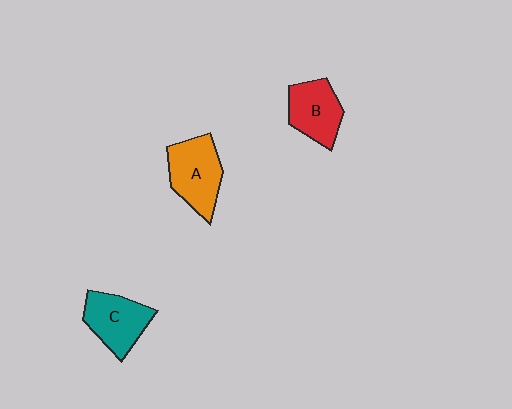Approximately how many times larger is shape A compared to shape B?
Approximately 1.2 times.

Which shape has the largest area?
Shape A (orange).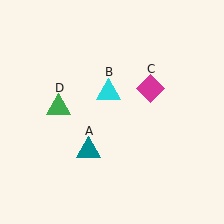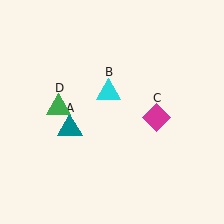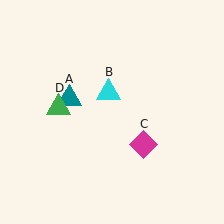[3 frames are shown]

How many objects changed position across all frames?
2 objects changed position: teal triangle (object A), magenta diamond (object C).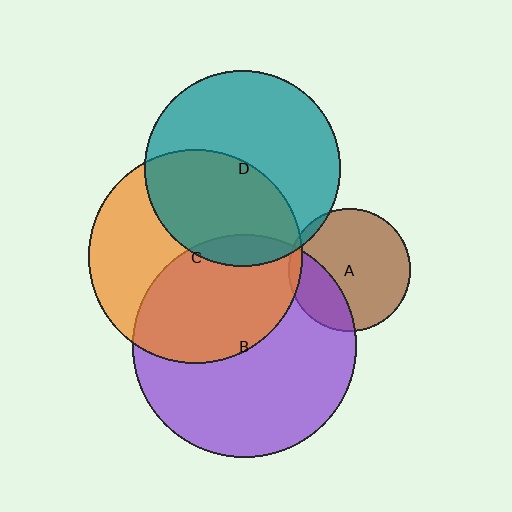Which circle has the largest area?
Circle B (purple).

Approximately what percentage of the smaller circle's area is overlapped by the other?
Approximately 5%.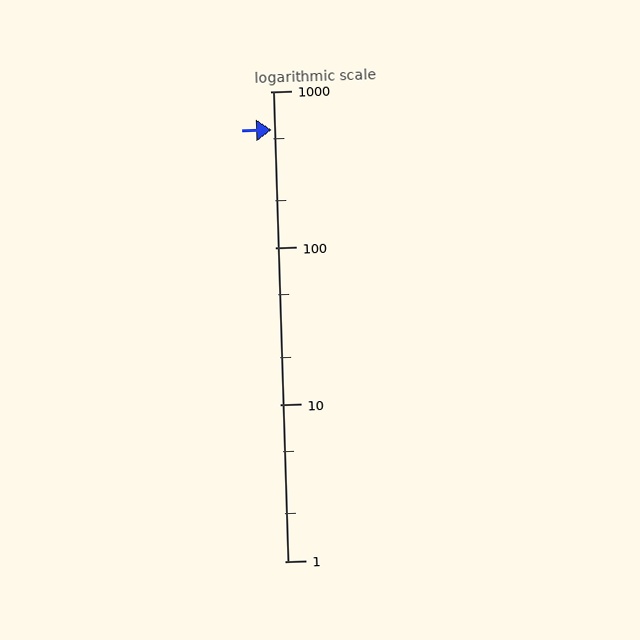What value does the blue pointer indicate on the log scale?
The pointer indicates approximately 570.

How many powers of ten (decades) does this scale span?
The scale spans 3 decades, from 1 to 1000.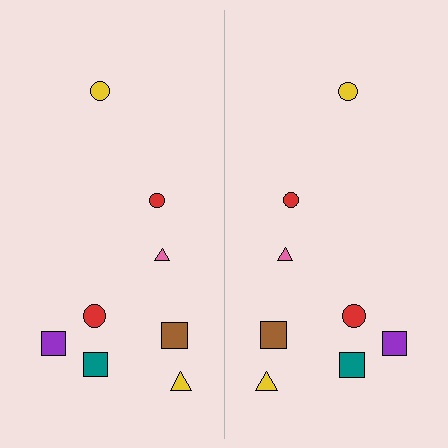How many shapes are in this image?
There are 16 shapes in this image.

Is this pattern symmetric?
Yes, this pattern has bilateral (reflection) symmetry.